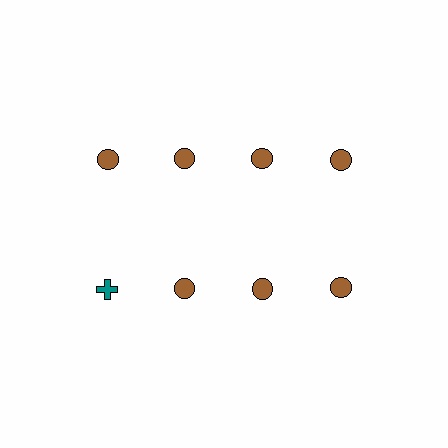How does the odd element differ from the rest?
It differs in both color (teal instead of brown) and shape (cross instead of circle).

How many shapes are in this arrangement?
There are 8 shapes arranged in a grid pattern.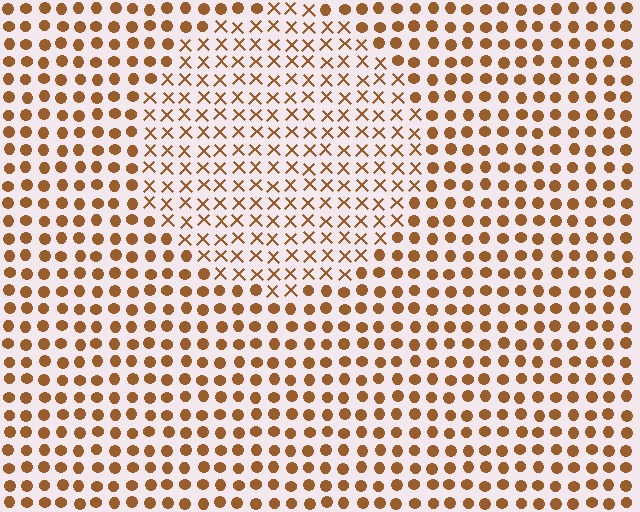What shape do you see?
I see a circle.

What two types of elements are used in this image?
The image uses X marks inside the circle region and circles outside it.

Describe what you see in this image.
The image is filled with small brown elements arranged in a uniform grid. A circle-shaped region contains X marks, while the surrounding area contains circles. The boundary is defined purely by the change in element shape.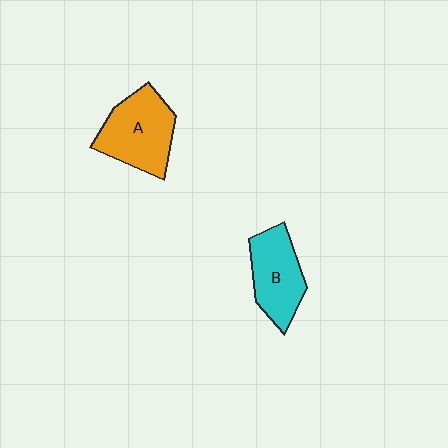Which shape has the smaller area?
Shape B (cyan).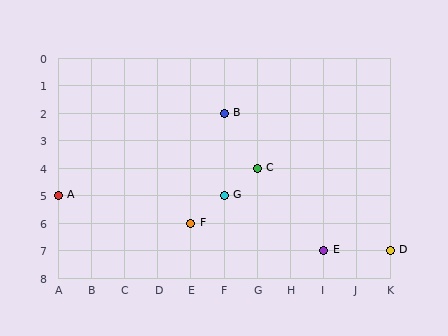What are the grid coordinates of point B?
Point B is at grid coordinates (F, 2).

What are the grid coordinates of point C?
Point C is at grid coordinates (G, 4).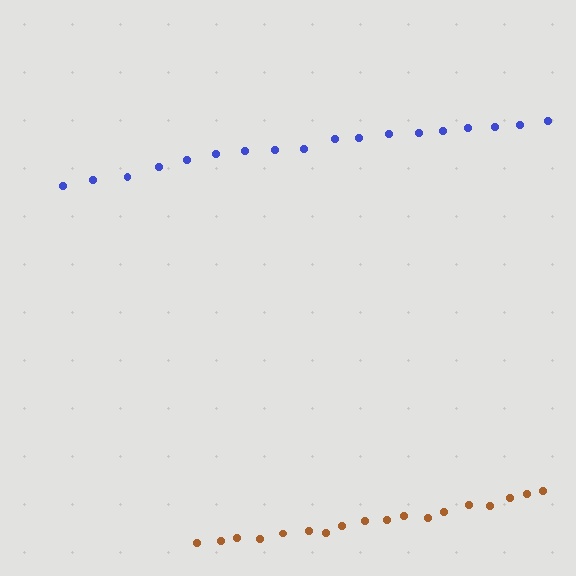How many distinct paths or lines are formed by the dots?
There are 2 distinct paths.